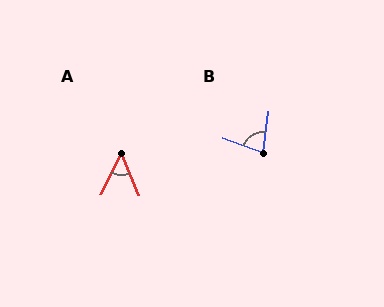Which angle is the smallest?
A, at approximately 49 degrees.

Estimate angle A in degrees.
Approximately 49 degrees.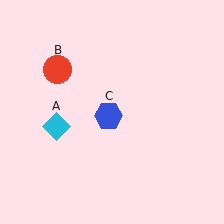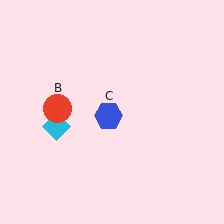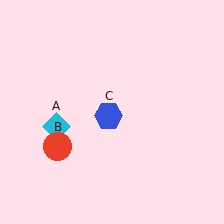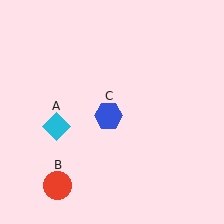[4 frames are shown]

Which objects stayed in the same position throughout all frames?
Cyan diamond (object A) and blue hexagon (object C) remained stationary.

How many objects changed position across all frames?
1 object changed position: red circle (object B).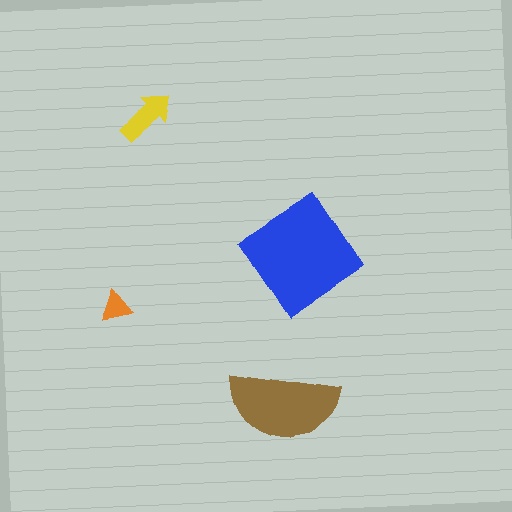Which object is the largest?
The blue diamond.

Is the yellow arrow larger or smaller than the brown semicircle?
Smaller.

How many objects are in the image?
There are 4 objects in the image.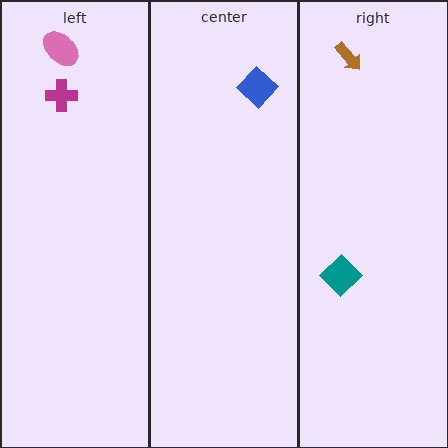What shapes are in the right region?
The brown arrow, the teal diamond.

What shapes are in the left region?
The pink ellipse, the magenta cross.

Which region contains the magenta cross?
The left region.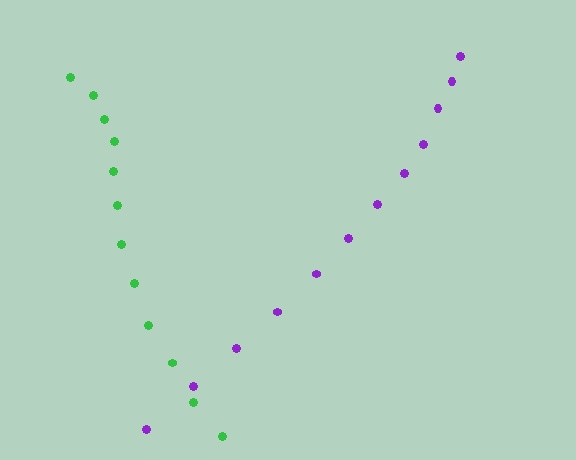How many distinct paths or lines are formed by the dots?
There are 2 distinct paths.